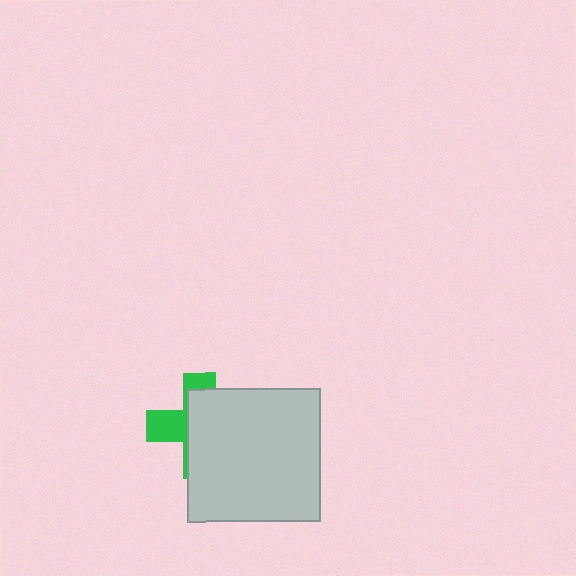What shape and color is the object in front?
The object in front is a light gray square.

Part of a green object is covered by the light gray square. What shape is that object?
It is a cross.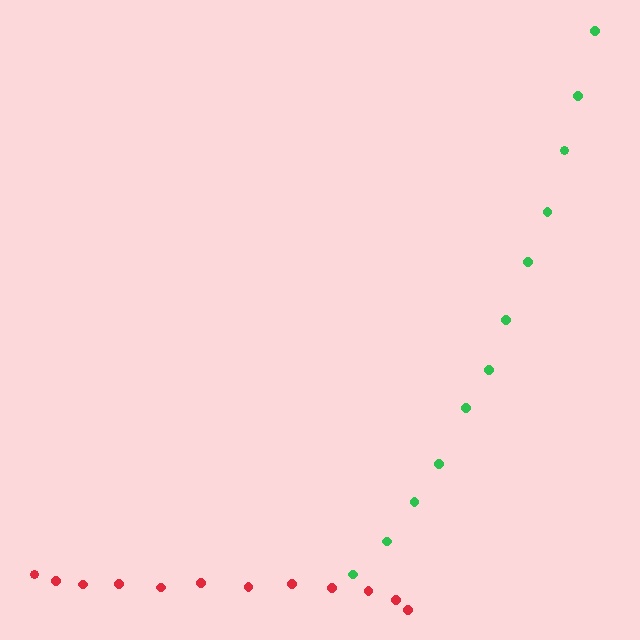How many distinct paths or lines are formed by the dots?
There are 2 distinct paths.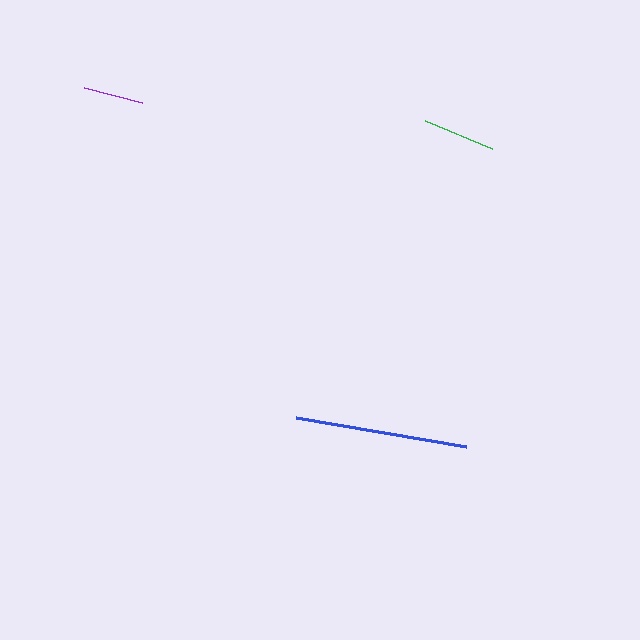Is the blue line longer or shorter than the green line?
The blue line is longer than the green line.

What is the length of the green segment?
The green segment is approximately 73 pixels long.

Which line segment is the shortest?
The purple line is the shortest at approximately 60 pixels.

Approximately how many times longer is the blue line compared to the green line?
The blue line is approximately 2.4 times the length of the green line.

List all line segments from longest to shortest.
From longest to shortest: blue, green, purple.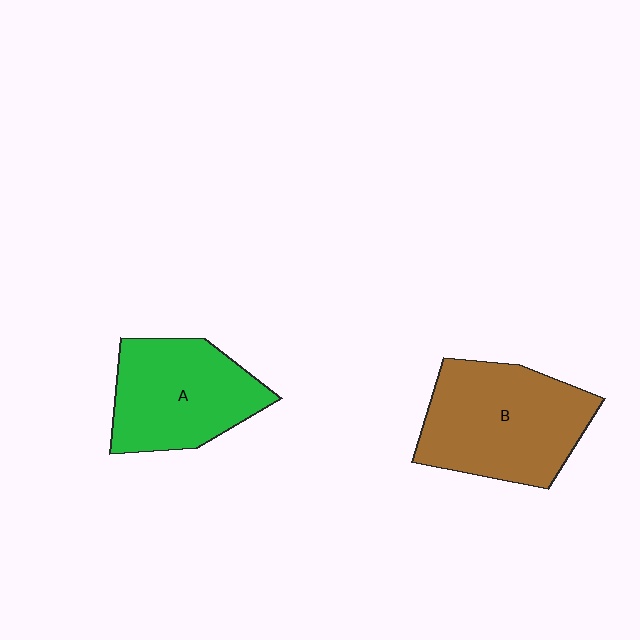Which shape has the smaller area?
Shape A (green).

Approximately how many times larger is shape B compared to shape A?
Approximately 1.2 times.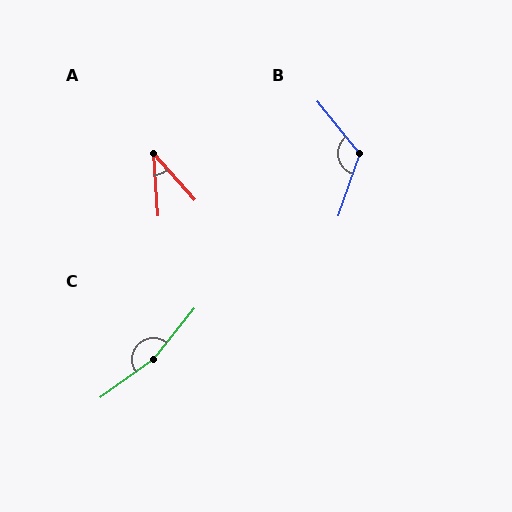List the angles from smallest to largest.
A (37°), B (123°), C (164°).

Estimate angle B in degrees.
Approximately 123 degrees.